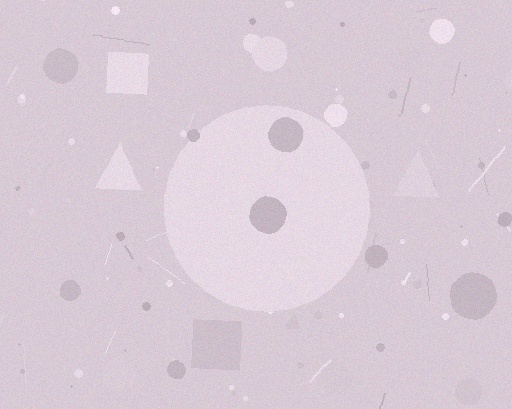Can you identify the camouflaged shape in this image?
The camouflaged shape is a circle.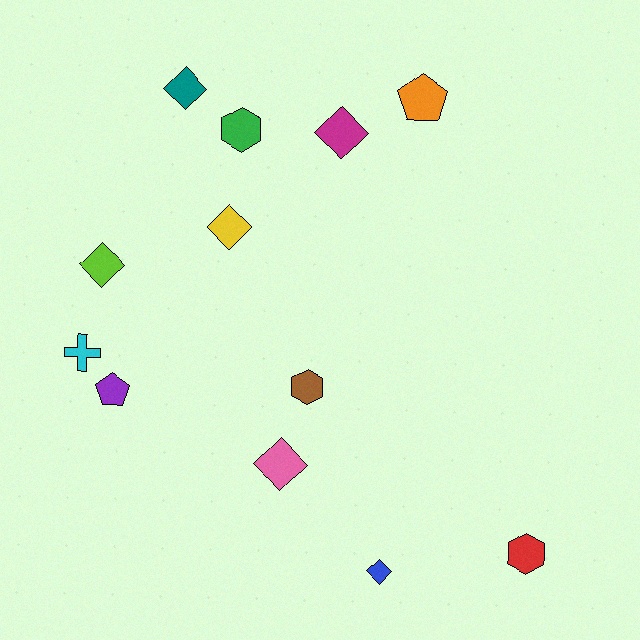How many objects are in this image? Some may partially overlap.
There are 12 objects.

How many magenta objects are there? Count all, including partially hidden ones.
There is 1 magenta object.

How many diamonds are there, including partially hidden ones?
There are 6 diamonds.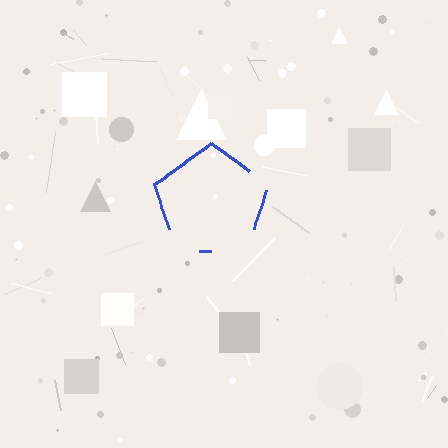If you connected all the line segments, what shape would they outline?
They would outline a pentagon.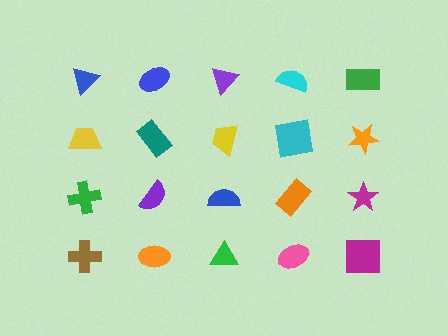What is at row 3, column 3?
A blue semicircle.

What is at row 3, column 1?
A green cross.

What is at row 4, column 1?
A brown cross.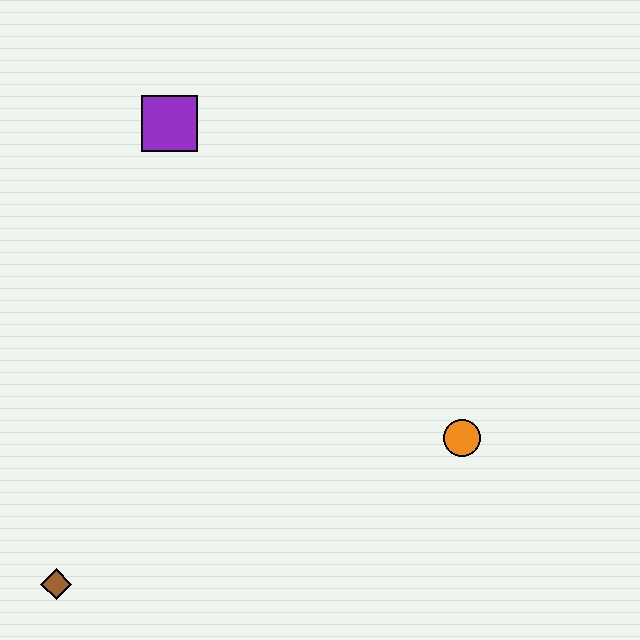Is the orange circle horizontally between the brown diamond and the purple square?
No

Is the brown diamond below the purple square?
Yes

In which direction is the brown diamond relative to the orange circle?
The brown diamond is to the left of the orange circle.